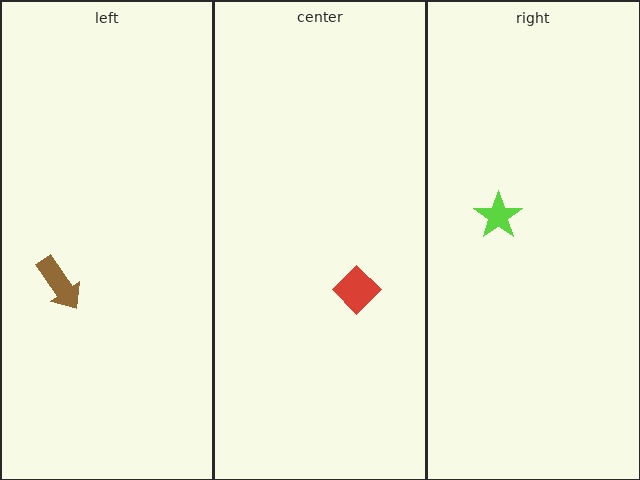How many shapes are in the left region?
1.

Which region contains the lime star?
The right region.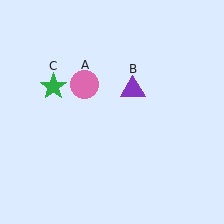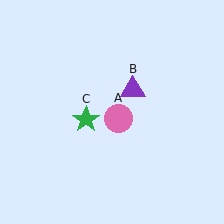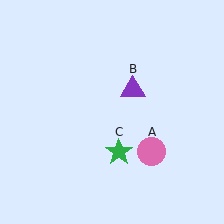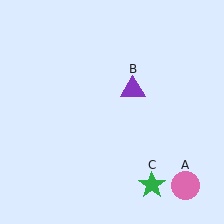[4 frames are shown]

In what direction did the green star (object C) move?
The green star (object C) moved down and to the right.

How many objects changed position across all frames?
2 objects changed position: pink circle (object A), green star (object C).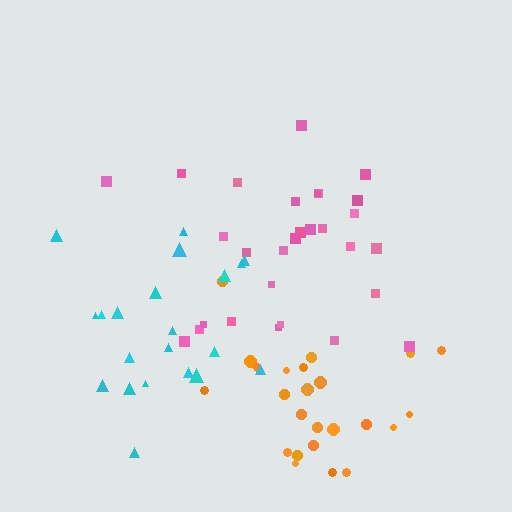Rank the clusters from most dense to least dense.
pink, orange, cyan.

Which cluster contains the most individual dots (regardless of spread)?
Pink (29).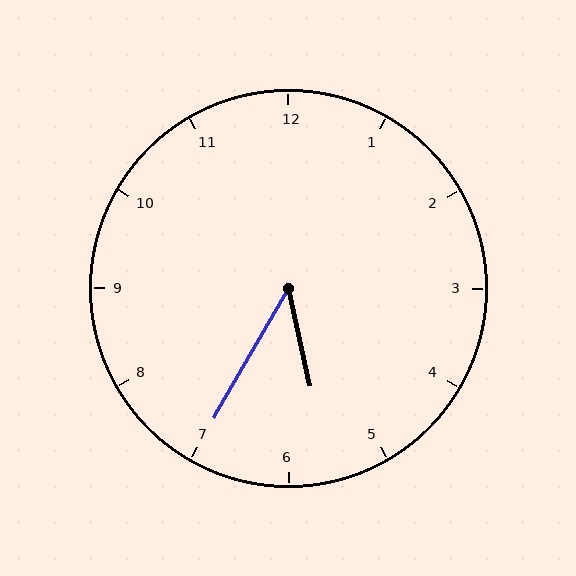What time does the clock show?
5:35.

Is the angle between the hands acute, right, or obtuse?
It is acute.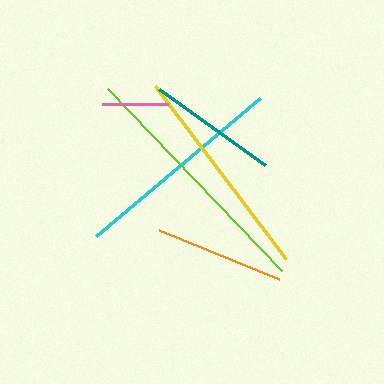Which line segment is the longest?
The lime line is the longest at approximately 252 pixels.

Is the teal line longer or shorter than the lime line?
The lime line is longer than the teal line.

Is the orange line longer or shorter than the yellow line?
The yellow line is longer than the orange line.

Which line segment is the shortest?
The pink line is the shortest at approximately 67 pixels.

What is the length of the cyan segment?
The cyan segment is approximately 213 pixels long.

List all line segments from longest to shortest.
From longest to shortest: lime, yellow, cyan, teal, orange, pink.